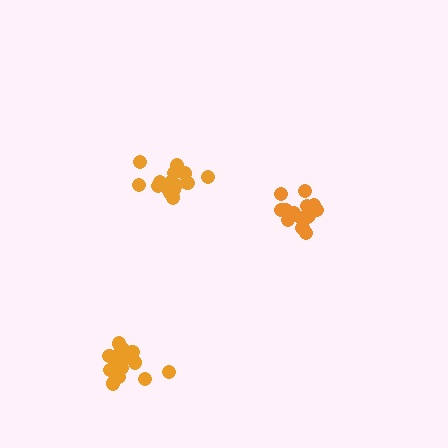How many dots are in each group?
Group 1: 15 dots, Group 2: 17 dots, Group 3: 18 dots (50 total).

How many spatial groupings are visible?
There are 3 spatial groupings.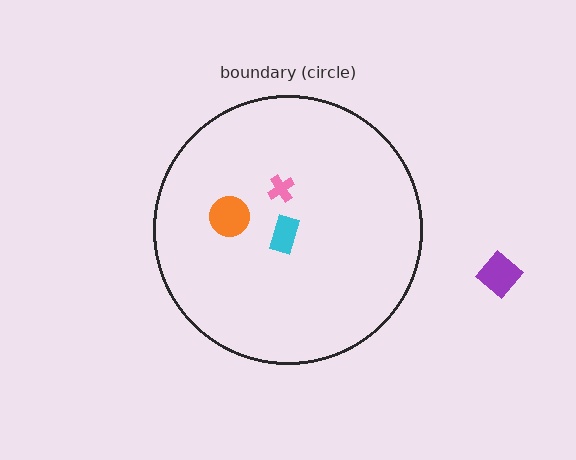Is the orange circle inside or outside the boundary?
Inside.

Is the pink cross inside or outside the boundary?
Inside.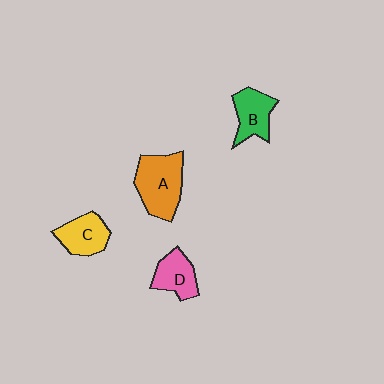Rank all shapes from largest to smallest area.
From largest to smallest: A (orange), C (yellow), B (green), D (pink).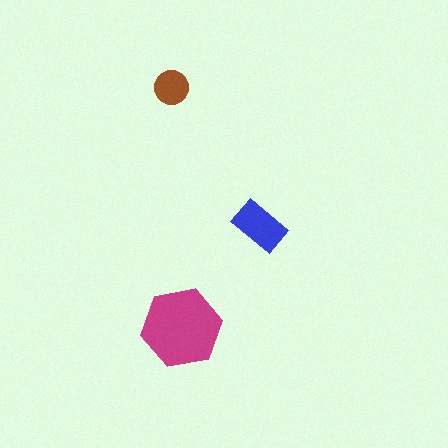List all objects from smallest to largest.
The brown circle, the blue rectangle, the magenta hexagon.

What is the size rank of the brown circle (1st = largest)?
3rd.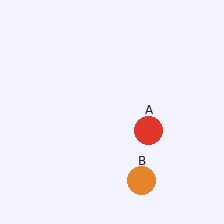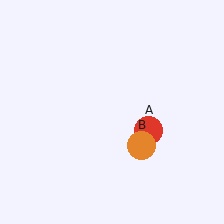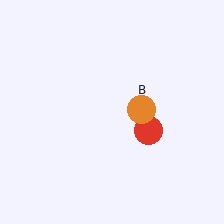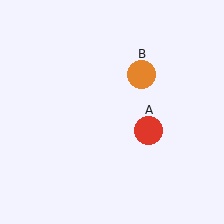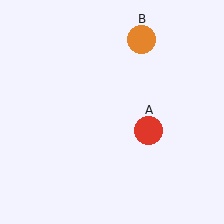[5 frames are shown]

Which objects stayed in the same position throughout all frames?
Red circle (object A) remained stationary.